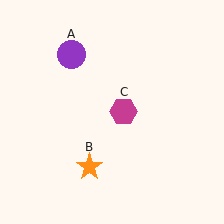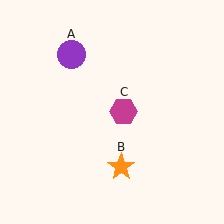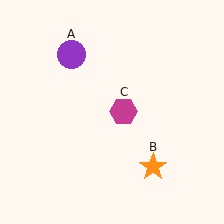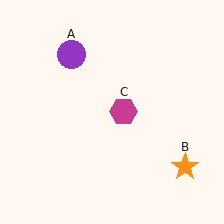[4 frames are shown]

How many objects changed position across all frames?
1 object changed position: orange star (object B).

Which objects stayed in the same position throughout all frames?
Purple circle (object A) and magenta hexagon (object C) remained stationary.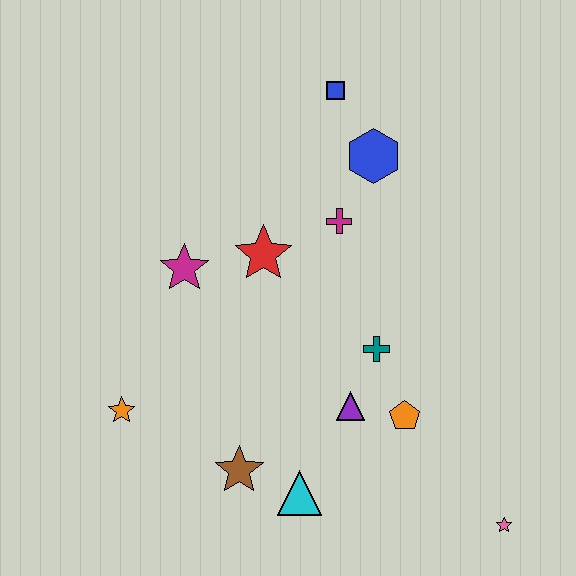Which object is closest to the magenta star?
The red star is closest to the magenta star.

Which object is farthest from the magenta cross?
The pink star is farthest from the magenta cross.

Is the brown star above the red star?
No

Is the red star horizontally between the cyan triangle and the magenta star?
Yes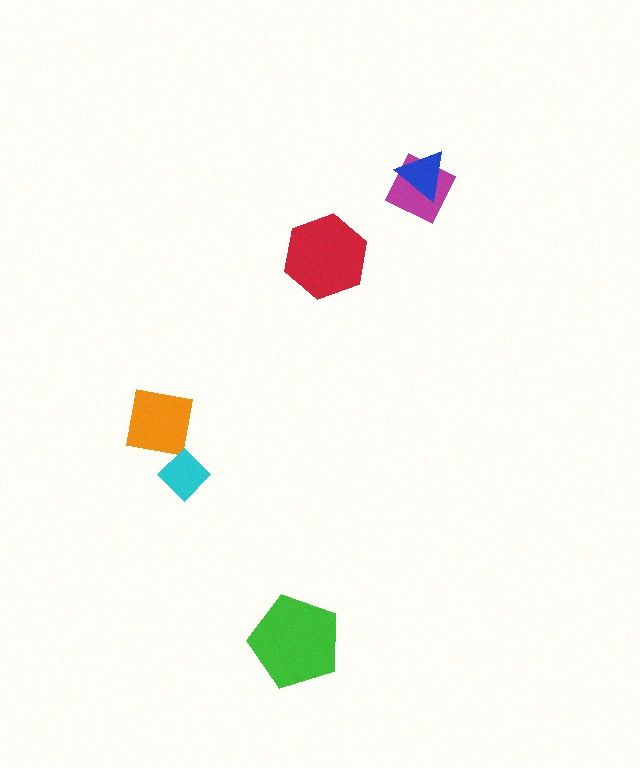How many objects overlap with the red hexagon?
0 objects overlap with the red hexagon.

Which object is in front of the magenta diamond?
The blue triangle is in front of the magenta diamond.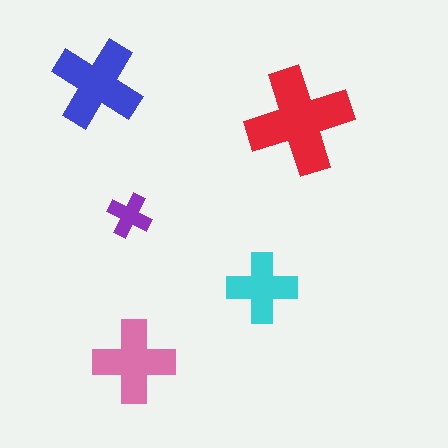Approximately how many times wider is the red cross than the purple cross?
About 2.5 times wider.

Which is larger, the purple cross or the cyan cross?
The cyan one.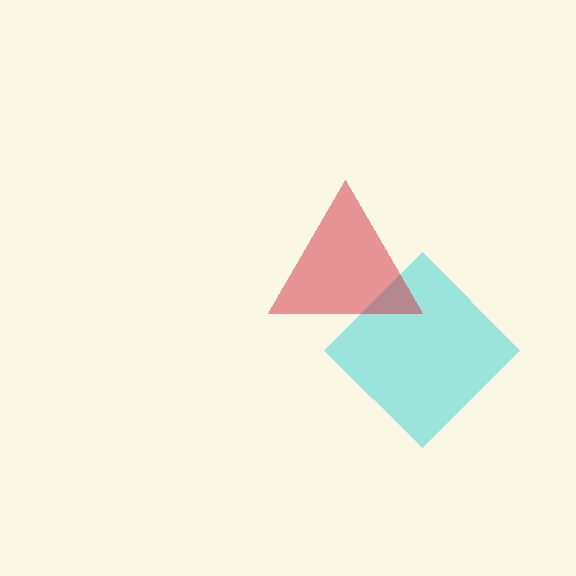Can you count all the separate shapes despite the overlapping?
Yes, there are 2 separate shapes.